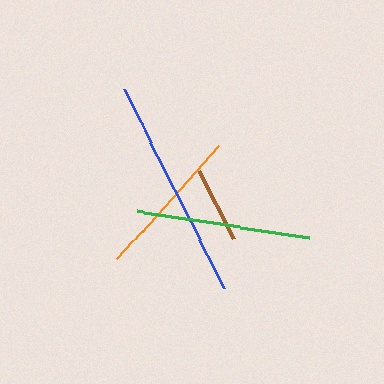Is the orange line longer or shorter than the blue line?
The blue line is longer than the orange line.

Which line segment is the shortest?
The brown line is the shortest at approximately 77 pixels.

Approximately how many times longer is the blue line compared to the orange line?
The blue line is approximately 1.5 times the length of the orange line.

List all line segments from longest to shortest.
From longest to shortest: blue, green, orange, brown.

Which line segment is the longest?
The blue line is the longest at approximately 223 pixels.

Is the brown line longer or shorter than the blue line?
The blue line is longer than the brown line.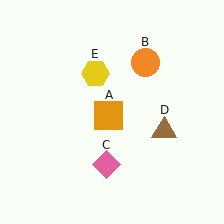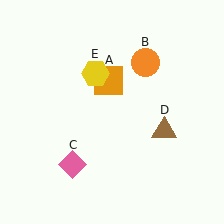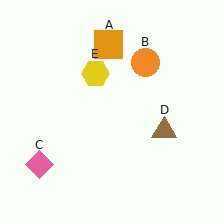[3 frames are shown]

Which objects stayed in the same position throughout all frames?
Orange circle (object B) and brown triangle (object D) and yellow hexagon (object E) remained stationary.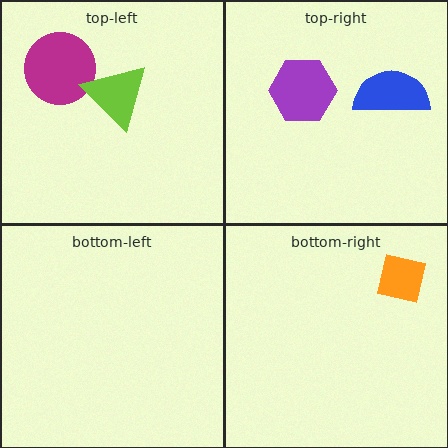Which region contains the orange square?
The bottom-right region.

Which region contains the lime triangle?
The top-left region.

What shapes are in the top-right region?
The blue semicircle, the purple hexagon.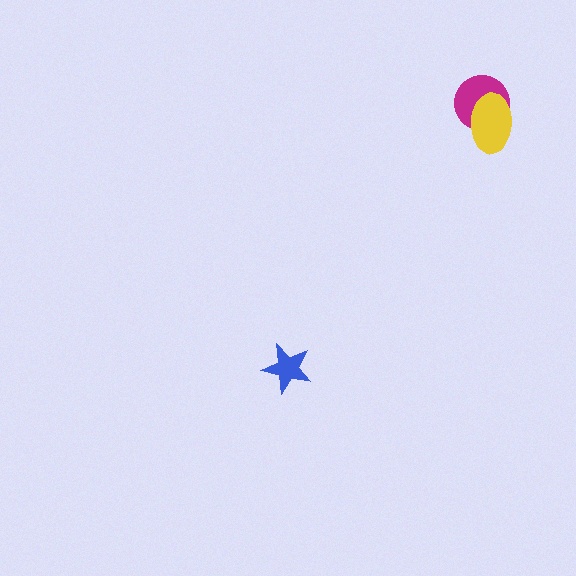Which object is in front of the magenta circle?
The yellow ellipse is in front of the magenta circle.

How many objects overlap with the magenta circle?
1 object overlaps with the magenta circle.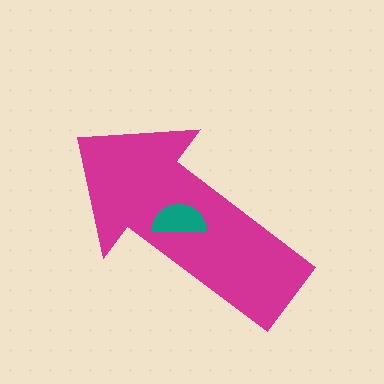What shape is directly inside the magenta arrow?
The teal semicircle.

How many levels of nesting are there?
2.